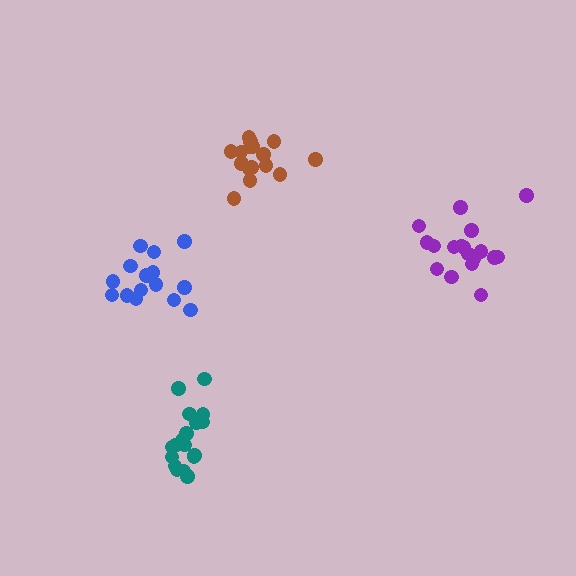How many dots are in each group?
Group 1: 16 dots, Group 2: 18 dots, Group 3: 18 dots, Group 4: 15 dots (67 total).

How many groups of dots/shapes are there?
There are 4 groups.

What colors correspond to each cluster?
The clusters are colored: brown, teal, purple, blue.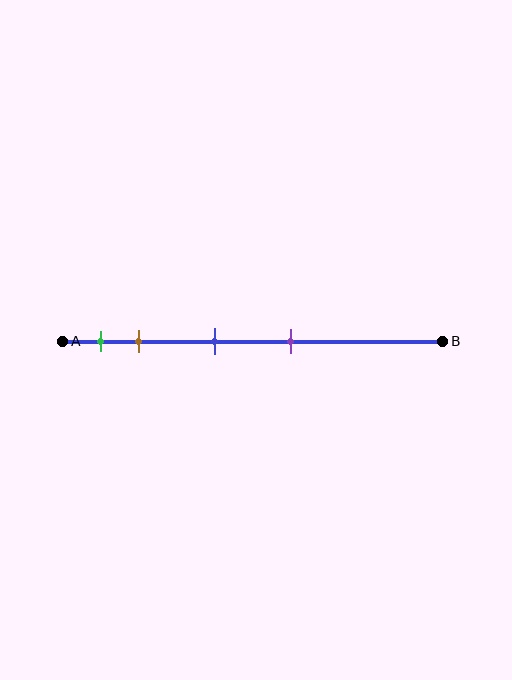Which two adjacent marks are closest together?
The green and brown marks are the closest adjacent pair.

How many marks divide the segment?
There are 4 marks dividing the segment.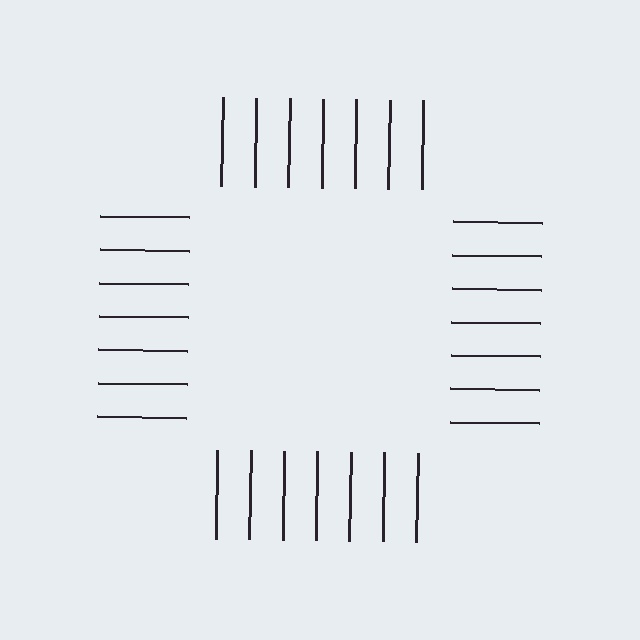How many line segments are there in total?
28 — 7 along each of the 4 edges.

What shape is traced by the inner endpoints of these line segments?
An illusory square — the line segments terminate on its edges but no continuous stroke is drawn.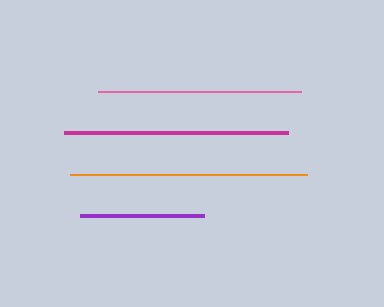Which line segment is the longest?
The orange line is the longest at approximately 237 pixels.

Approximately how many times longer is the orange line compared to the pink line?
The orange line is approximately 1.2 times the length of the pink line.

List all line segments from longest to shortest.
From longest to shortest: orange, magenta, pink, purple.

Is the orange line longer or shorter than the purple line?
The orange line is longer than the purple line.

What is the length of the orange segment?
The orange segment is approximately 237 pixels long.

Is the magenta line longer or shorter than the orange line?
The orange line is longer than the magenta line.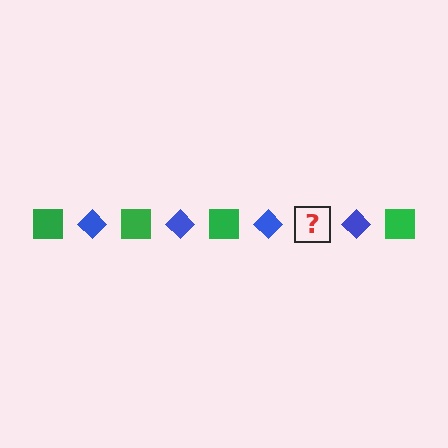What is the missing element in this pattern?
The missing element is a green square.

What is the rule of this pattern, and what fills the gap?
The rule is that the pattern alternates between green square and blue diamond. The gap should be filled with a green square.